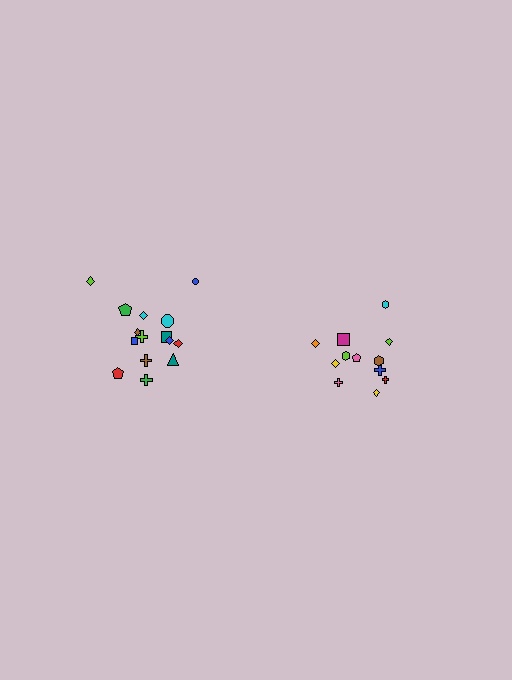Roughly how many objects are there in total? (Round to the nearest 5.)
Roughly 25 objects in total.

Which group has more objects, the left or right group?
The left group.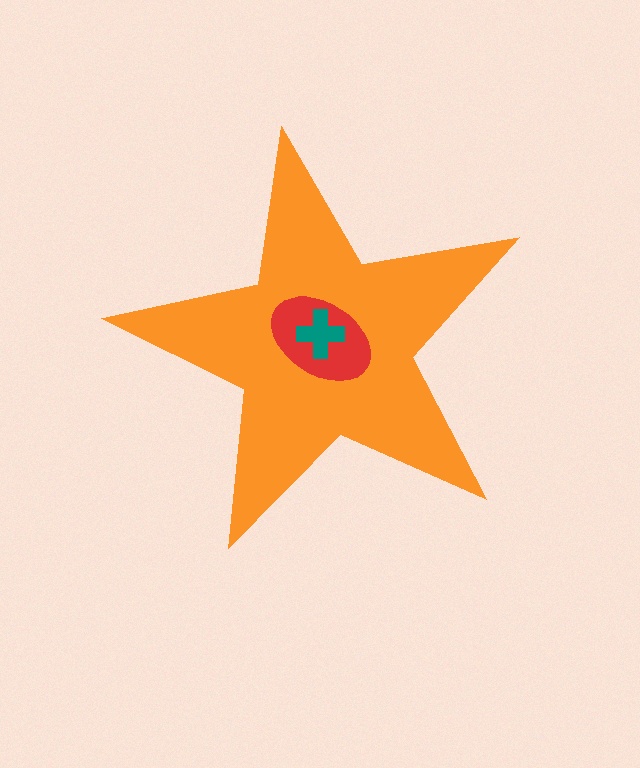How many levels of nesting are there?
3.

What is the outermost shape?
The orange star.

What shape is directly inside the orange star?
The red ellipse.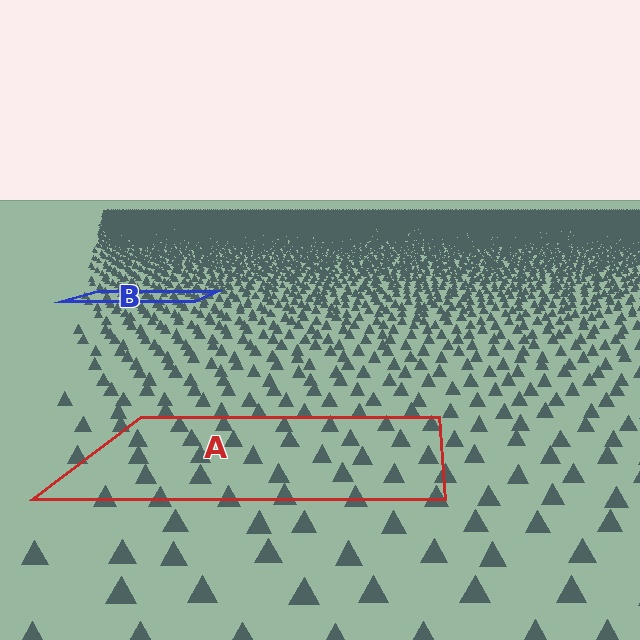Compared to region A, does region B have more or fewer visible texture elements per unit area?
Region B has more texture elements per unit area — they are packed more densely because it is farther away.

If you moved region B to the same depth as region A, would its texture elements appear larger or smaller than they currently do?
They would appear larger. At a closer depth, the same texture elements are projected at a bigger on-screen size.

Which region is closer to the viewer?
Region A is closer. The texture elements there are larger and more spread out.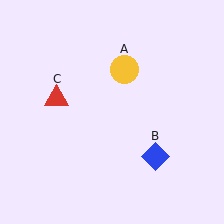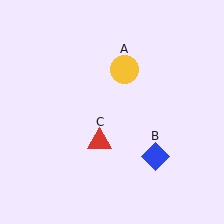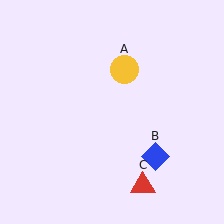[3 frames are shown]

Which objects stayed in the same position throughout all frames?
Yellow circle (object A) and blue diamond (object B) remained stationary.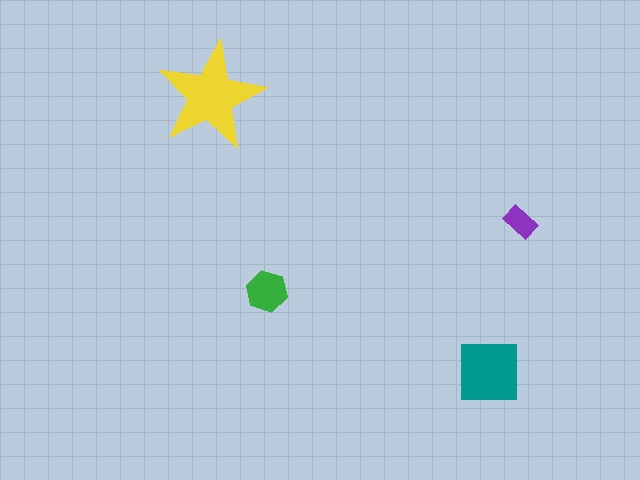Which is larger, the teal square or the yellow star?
The yellow star.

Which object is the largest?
The yellow star.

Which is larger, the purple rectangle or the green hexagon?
The green hexagon.